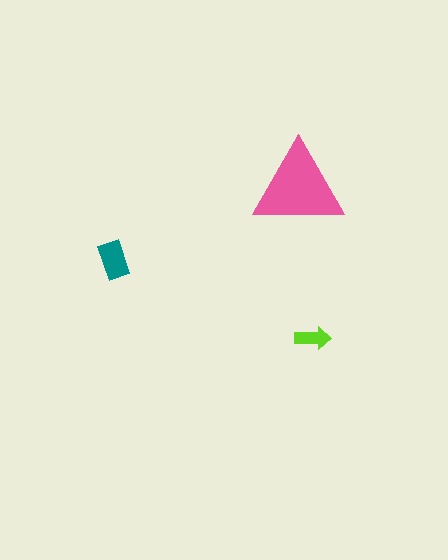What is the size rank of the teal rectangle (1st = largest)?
2nd.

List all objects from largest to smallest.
The pink triangle, the teal rectangle, the lime arrow.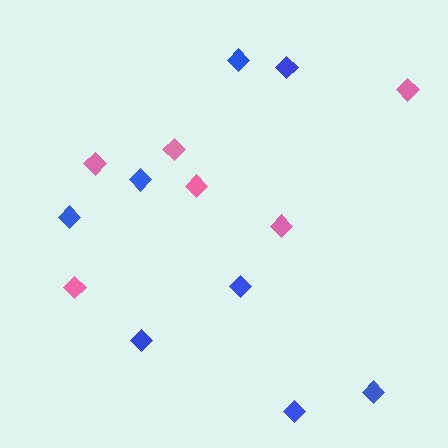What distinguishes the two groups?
There are 2 groups: one group of pink diamonds (6) and one group of blue diamonds (8).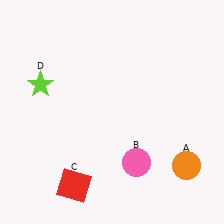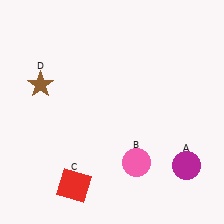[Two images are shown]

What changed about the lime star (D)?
In Image 1, D is lime. In Image 2, it changed to brown.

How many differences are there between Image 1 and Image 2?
There are 2 differences between the two images.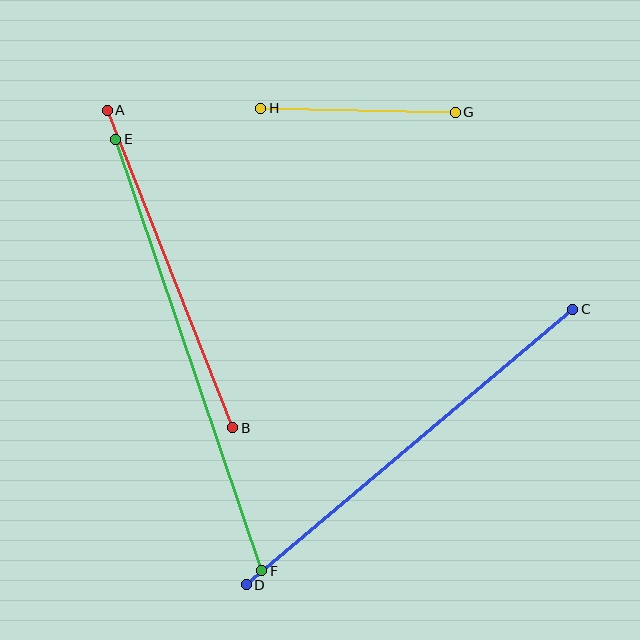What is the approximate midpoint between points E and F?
The midpoint is at approximately (189, 355) pixels.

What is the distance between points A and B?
The distance is approximately 341 pixels.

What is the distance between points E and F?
The distance is approximately 455 pixels.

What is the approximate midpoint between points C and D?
The midpoint is at approximately (409, 447) pixels.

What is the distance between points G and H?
The distance is approximately 195 pixels.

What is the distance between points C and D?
The distance is approximately 427 pixels.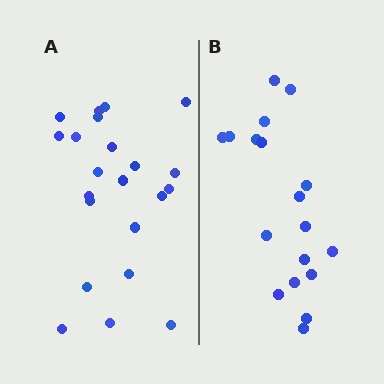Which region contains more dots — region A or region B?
Region A (the left region) has more dots.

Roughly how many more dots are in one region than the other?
Region A has about 4 more dots than region B.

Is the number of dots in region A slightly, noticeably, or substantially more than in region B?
Region A has only slightly more — the two regions are fairly close. The ratio is roughly 1.2 to 1.